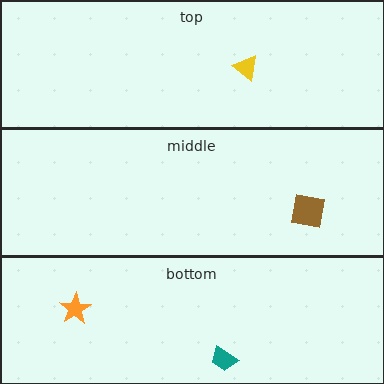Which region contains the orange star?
The bottom region.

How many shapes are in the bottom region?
2.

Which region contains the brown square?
The middle region.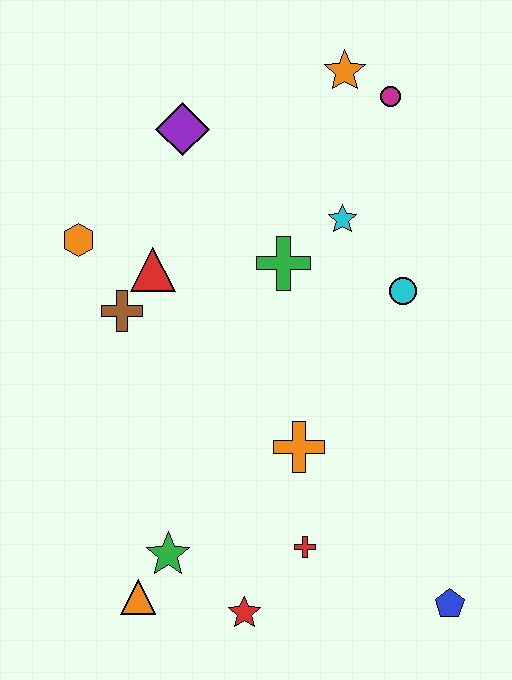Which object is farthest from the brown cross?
The blue pentagon is farthest from the brown cross.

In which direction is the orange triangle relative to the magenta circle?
The orange triangle is below the magenta circle.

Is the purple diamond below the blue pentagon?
No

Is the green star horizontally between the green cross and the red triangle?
Yes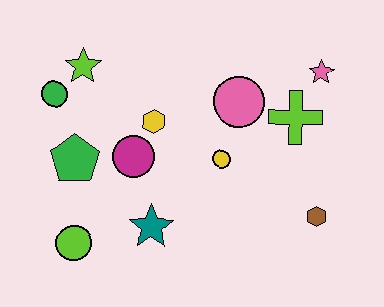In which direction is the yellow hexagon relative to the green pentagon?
The yellow hexagon is to the right of the green pentagon.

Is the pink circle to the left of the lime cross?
Yes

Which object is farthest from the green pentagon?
The pink star is farthest from the green pentagon.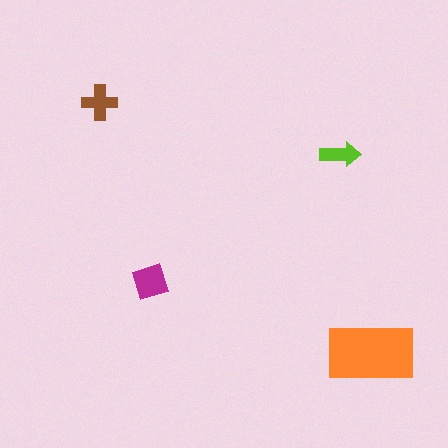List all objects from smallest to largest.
The lime arrow, the brown cross, the magenta square, the orange rectangle.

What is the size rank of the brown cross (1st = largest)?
3rd.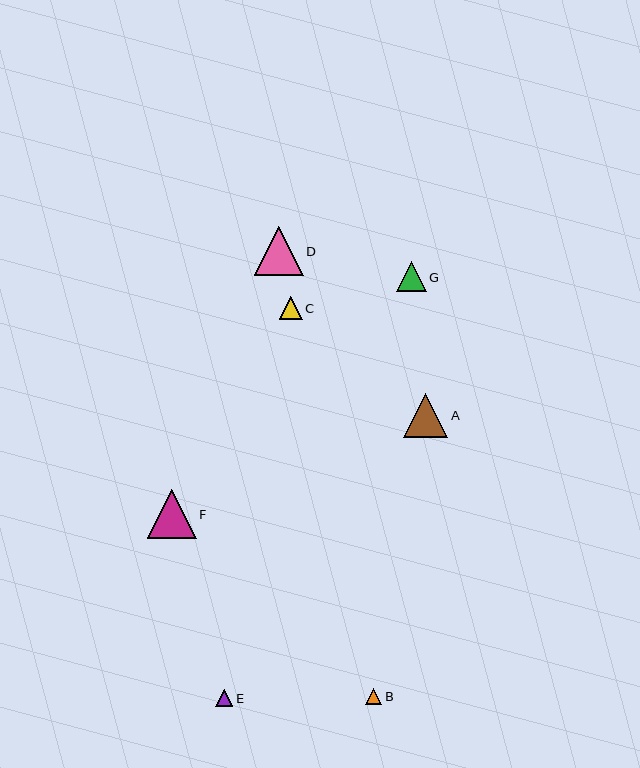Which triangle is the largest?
Triangle F is the largest with a size of approximately 49 pixels.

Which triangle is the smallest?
Triangle B is the smallest with a size of approximately 16 pixels.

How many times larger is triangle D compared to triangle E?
Triangle D is approximately 2.8 times the size of triangle E.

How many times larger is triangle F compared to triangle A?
Triangle F is approximately 1.1 times the size of triangle A.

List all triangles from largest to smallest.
From largest to smallest: F, D, A, G, C, E, B.